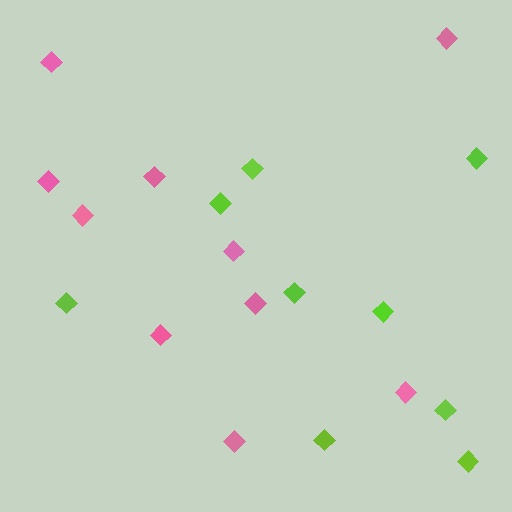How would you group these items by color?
There are 2 groups: one group of lime diamonds (9) and one group of pink diamonds (10).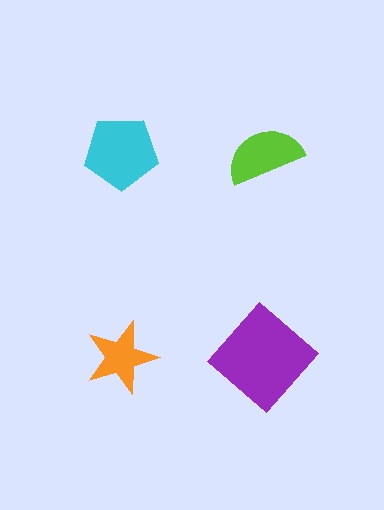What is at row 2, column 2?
A purple diamond.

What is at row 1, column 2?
A lime semicircle.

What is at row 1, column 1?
A cyan pentagon.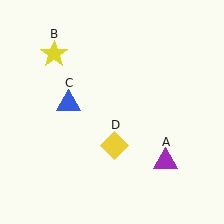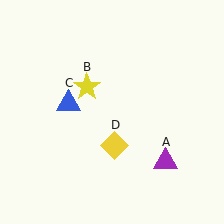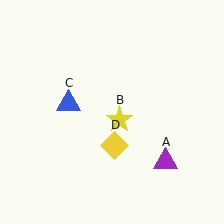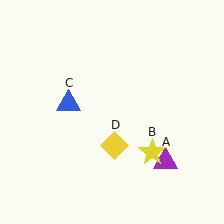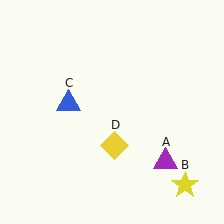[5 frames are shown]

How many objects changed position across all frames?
1 object changed position: yellow star (object B).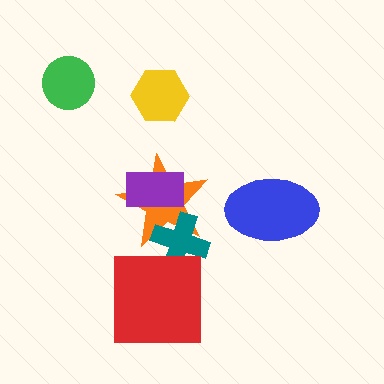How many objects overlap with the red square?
1 object overlaps with the red square.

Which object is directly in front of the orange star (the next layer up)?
The teal cross is directly in front of the orange star.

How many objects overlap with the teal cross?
2 objects overlap with the teal cross.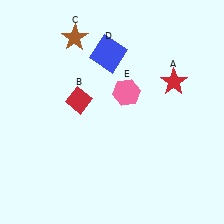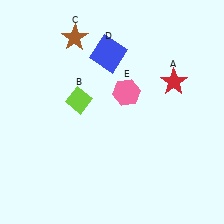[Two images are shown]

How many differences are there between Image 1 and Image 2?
There is 1 difference between the two images.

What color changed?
The diamond (B) changed from red in Image 1 to lime in Image 2.